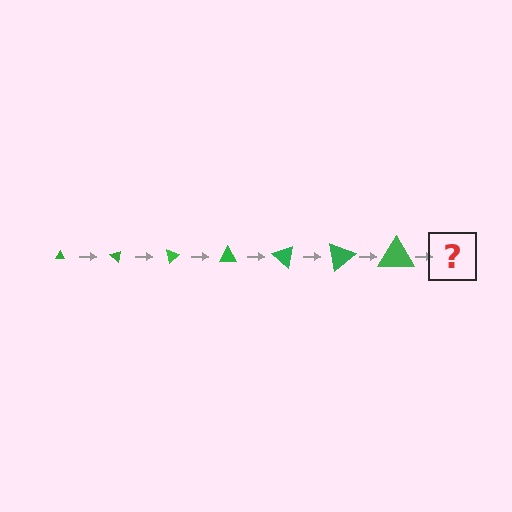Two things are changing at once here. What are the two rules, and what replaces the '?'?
The two rules are that the triangle grows larger each step and it rotates 40 degrees each step. The '?' should be a triangle, larger than the previous one and rotated 280 degrees from the start.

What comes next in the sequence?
The next element should be a triangle, larger than the previous one and rotated 280 degrees from the start.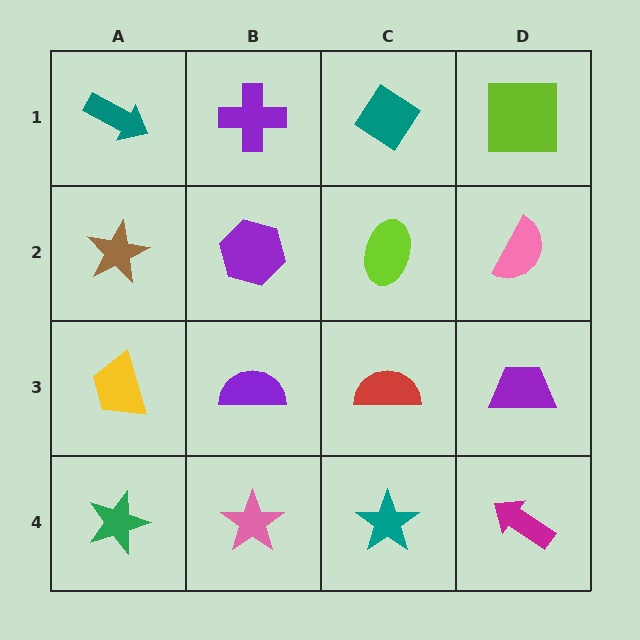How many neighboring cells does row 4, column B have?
3.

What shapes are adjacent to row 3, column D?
A pink semicircle (row 2, column D), a magenta arrow (row 4, column D), a red semicircle (row 3, column C).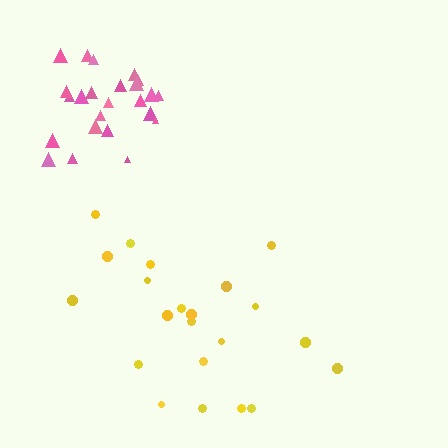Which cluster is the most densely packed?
Pink.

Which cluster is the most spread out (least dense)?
Yellow.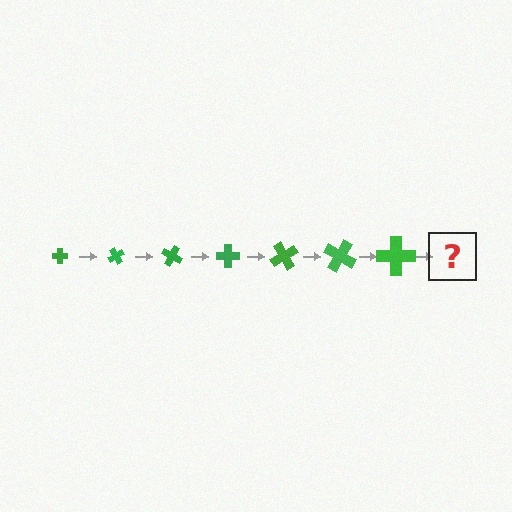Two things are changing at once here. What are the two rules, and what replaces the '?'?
The two rules are that the cross grows larger each step and it rotates 60 degrees each step. The '?' should be a cross, larger than the previous one and rotated 420 degrees from the start.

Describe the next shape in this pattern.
It should be a cross, larger than the previous one and rotated 420 degrees from the start.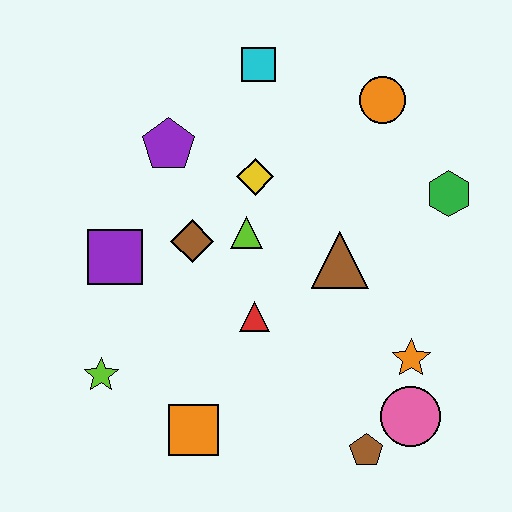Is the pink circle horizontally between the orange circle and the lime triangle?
No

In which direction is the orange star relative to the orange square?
The orange star is to the right of the orange square.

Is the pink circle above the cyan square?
No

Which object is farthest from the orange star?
The cyan square is farthest from the orange star.